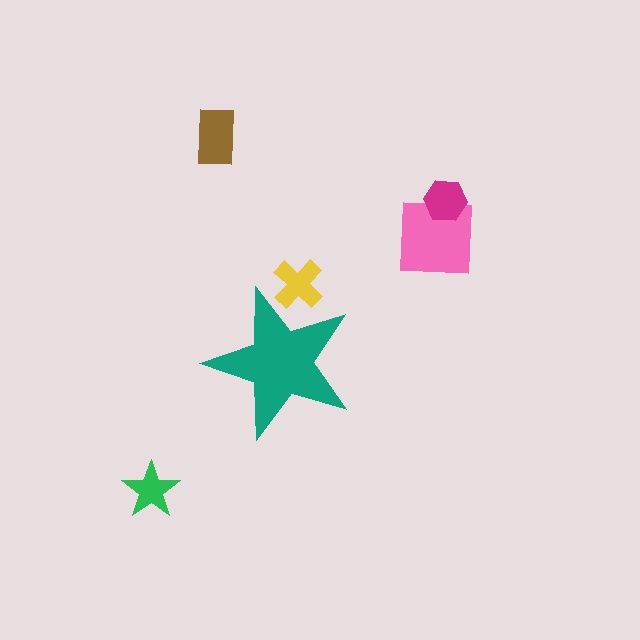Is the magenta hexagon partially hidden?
No, the magenta hexagon is fully visible.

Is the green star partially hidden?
No, the green star is fully visible.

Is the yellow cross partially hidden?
Yes, the yellow cross is partially hidden behind the teal star.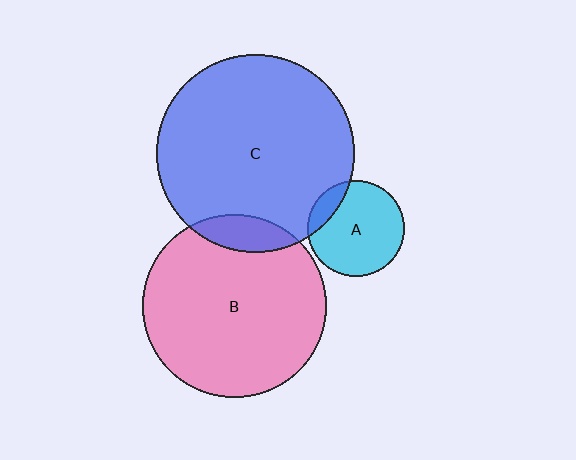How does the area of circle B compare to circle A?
Approximately 3.6 times.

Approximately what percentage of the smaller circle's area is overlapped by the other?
Approximately 15%.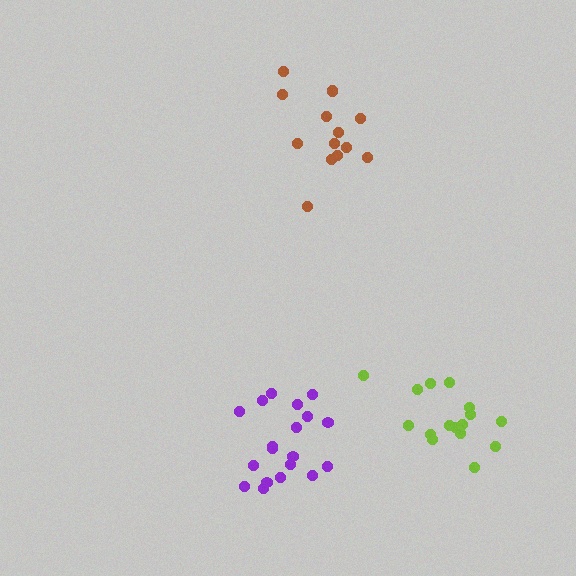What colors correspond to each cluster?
The clusters are colored: brown, purple, lime.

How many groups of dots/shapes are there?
There are 3 groups.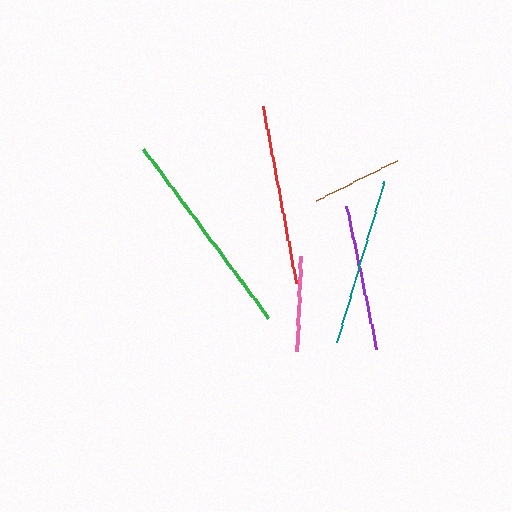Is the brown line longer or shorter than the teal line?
The teal line is longer than the brown line.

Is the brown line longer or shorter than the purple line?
The purple line is longer than the brown line.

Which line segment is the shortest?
The brown line is the shortest at approximately 90 pixels.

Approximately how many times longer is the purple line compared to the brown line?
The purple line is approximately 1.6 times the length of the brown line.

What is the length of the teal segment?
The teal segment is approximately 168 pixels long.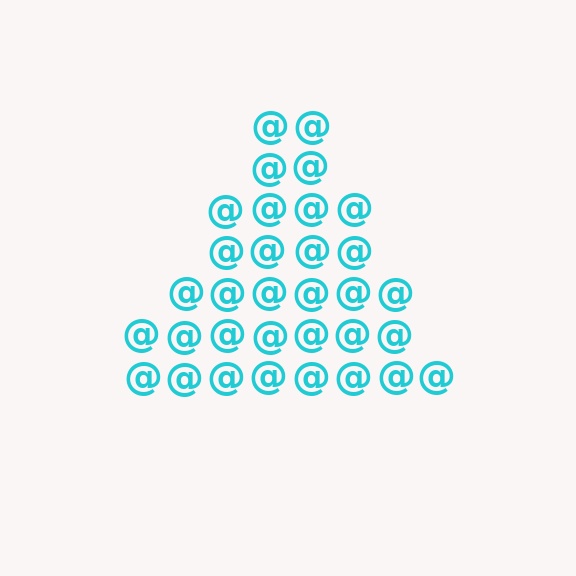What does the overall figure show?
The overall figure shows a triangle.